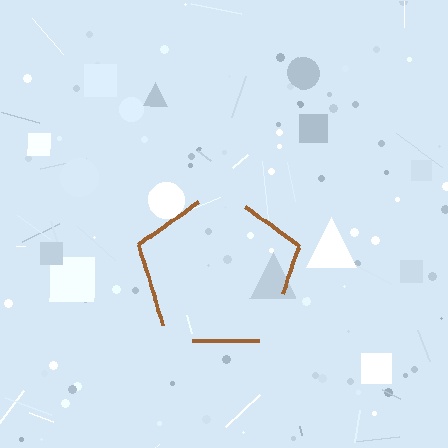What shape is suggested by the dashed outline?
The dashed outline suggests a pentagon.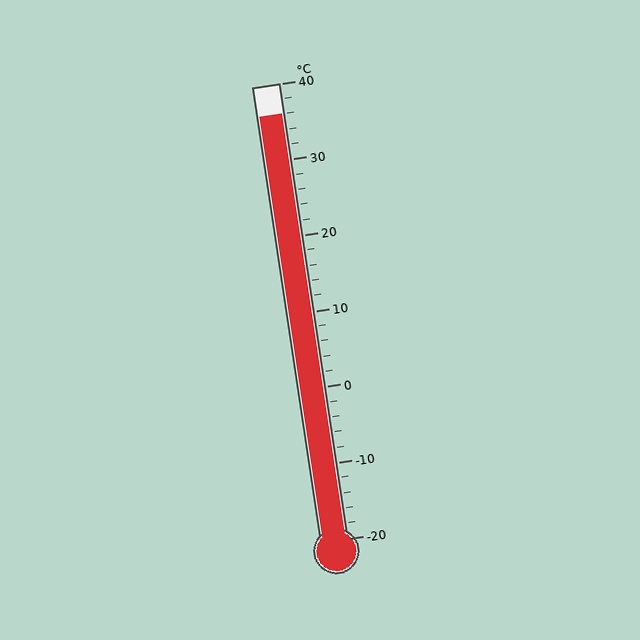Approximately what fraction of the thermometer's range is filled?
The thermometer is filled to approximately 95% of its range.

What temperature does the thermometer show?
The thermometer shows approximately 36°C.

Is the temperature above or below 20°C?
The temperature is above 20°C.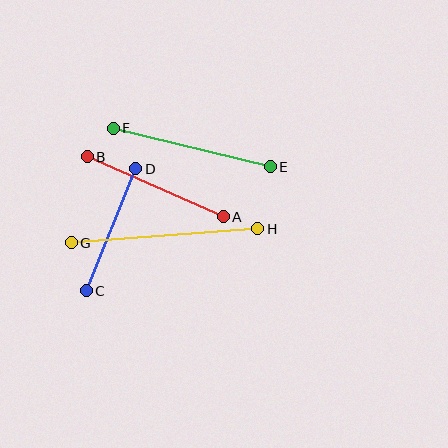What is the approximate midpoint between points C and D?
The midpoint is at approximately (111, 230) pixels.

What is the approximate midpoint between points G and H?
The midpoint is at approximately (165, 236) pixels.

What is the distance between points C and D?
The distance is approximately 132 pixels.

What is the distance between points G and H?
The distance is approximately 187 pixels.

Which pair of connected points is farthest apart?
Points G and H are farthest apart.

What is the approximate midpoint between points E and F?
The midpoint is at approximately (192, 148) pixels.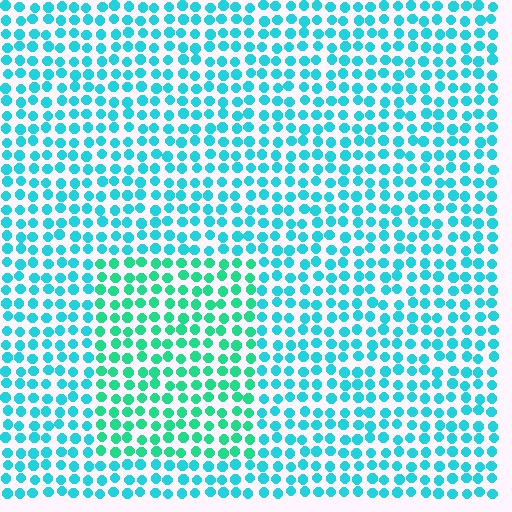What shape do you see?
I see a rectangle.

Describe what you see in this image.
The image is filled with small cyan elements in a uniform arrangement. A rectangle-shaped region is visible where the elements are tinted to a slightly different hue, forming a subtle color boundary.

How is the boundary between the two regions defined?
The boundary is defined purely by a slight shift in hue (about 30 degrees). Spacing, size, and orientation are identical on both sides.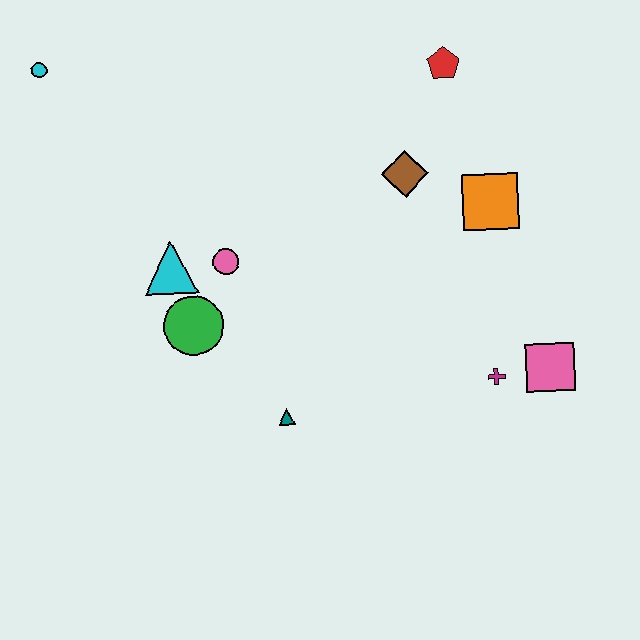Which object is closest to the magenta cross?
The pink square is closest to the magenta cross.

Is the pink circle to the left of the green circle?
No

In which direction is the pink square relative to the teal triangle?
The pink square is to the right of the teal triangle.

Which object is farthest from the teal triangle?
The cyan circle is farthest from the teal triangle.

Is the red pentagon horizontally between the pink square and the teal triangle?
Yes